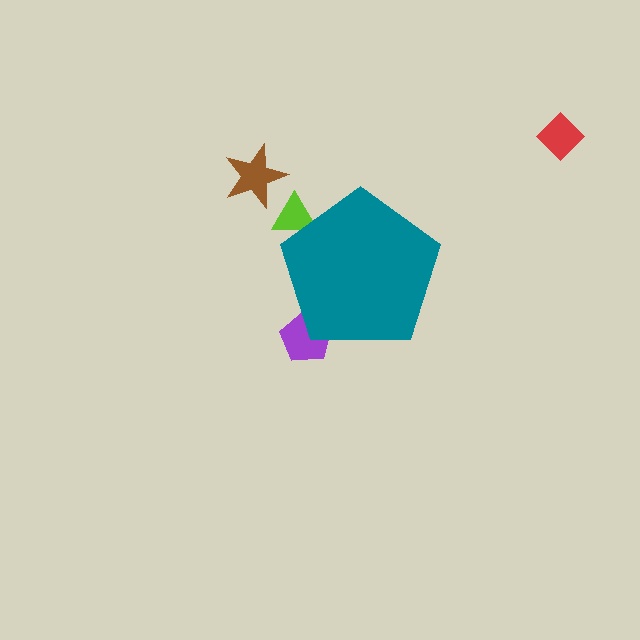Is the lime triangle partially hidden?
Yes, the lime triangle is partially hidden behind the teal pentagon.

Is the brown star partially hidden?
No, the brown star is fully visible.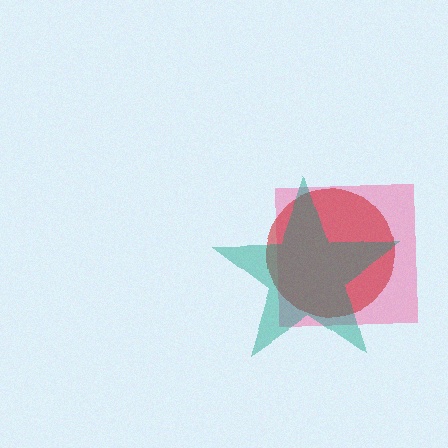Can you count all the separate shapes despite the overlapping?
Yes, there are 3 separate shapes.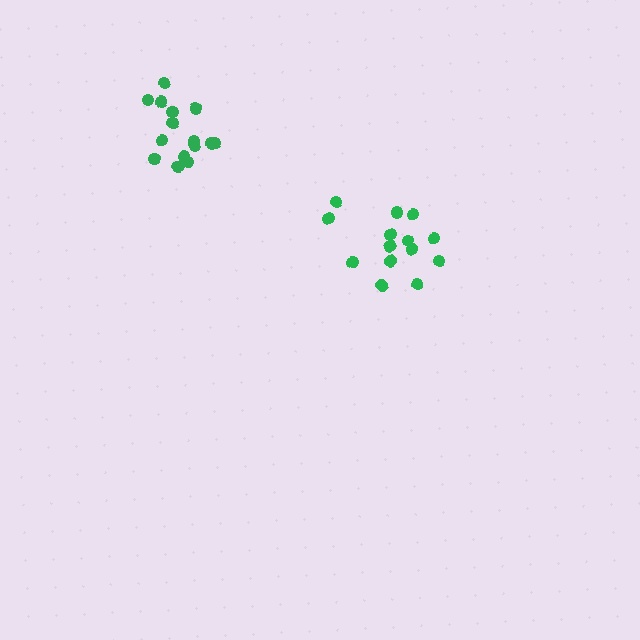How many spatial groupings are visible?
There are 2 spatial groupings.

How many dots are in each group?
Group 1: 15 dots, Group 2: 15 dots (30 total).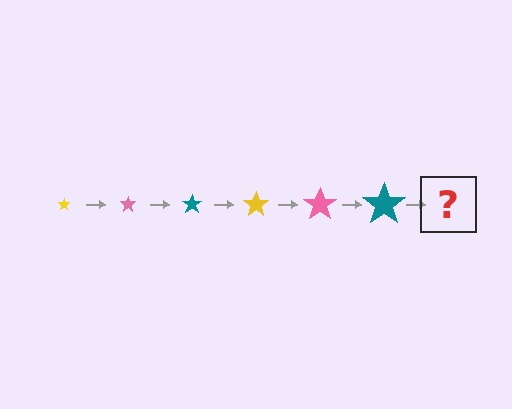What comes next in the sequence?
The next element should be a yellow star, larger than the previous one.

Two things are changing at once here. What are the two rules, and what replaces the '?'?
The two rules are that the star grows larger each step and the color cycles through yellow, pink, and teal. The '?' should be a yellow star, larger than the previous one.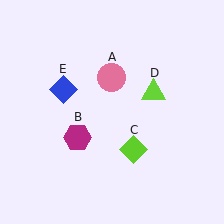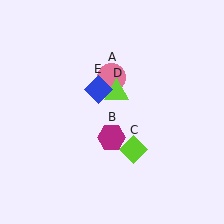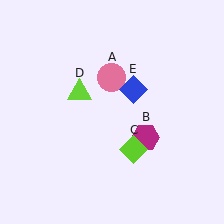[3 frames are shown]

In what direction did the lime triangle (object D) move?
The lime triangle (object D) moved left.